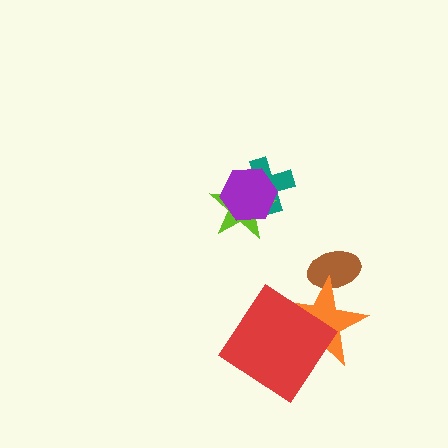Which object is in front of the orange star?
The red diamond is in front of the orange star.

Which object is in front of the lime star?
The purple hexagon is in front of the lime star.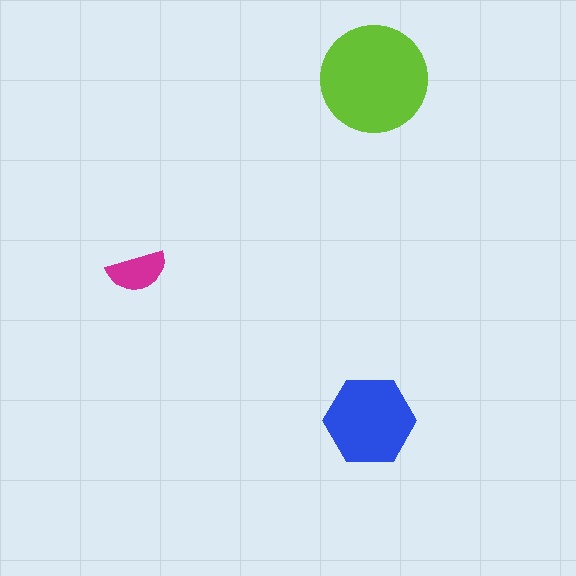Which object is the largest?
The lime circle.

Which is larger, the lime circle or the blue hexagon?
The lime circle.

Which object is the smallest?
The magenta semicircle.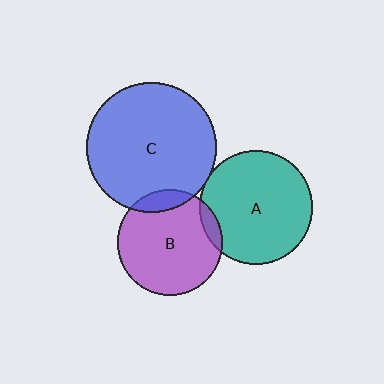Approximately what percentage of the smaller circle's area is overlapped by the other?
Approximately 10%.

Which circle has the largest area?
Circle C (blue).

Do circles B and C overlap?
Yes.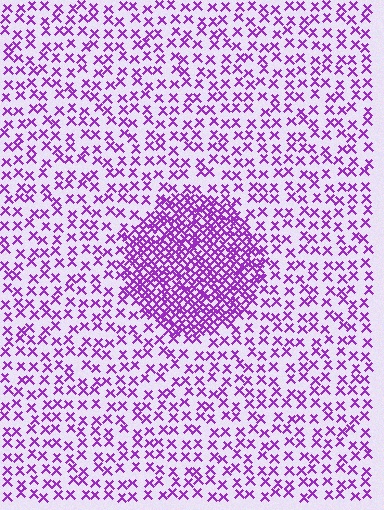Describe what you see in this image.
The image contains small purple elements arranged at two different densities. A circle-shaped region is visible where the elements are more densely packed than the surrounding area.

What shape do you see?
I see a circle.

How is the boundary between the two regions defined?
The boundary is defined by a change in element density (approximately 2.7x ratio). All elements are the same color, size, and shape.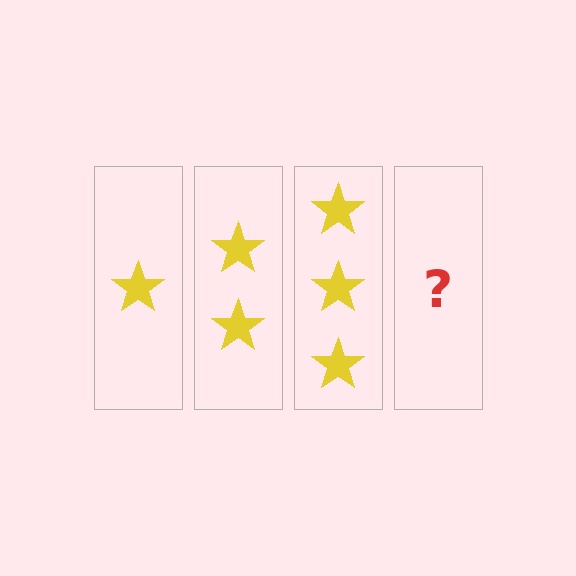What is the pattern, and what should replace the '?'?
The pattern is that each step adds one more star. The '?' should be 4 stars.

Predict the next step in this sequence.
The next step is 4 stars.